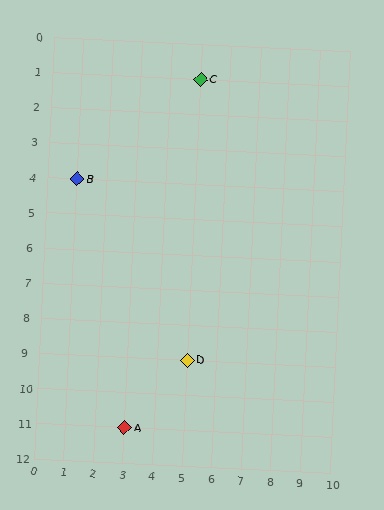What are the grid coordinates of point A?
Point A is at grid coordinates (3, 11).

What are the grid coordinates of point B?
Point B is at grid coordinates (1, 4).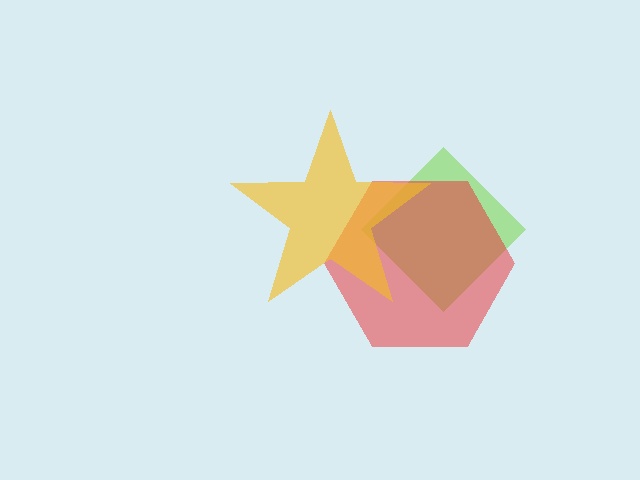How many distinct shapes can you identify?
There are 3 distinct shapes: a lime diamond, a red hexagon, a yellow star.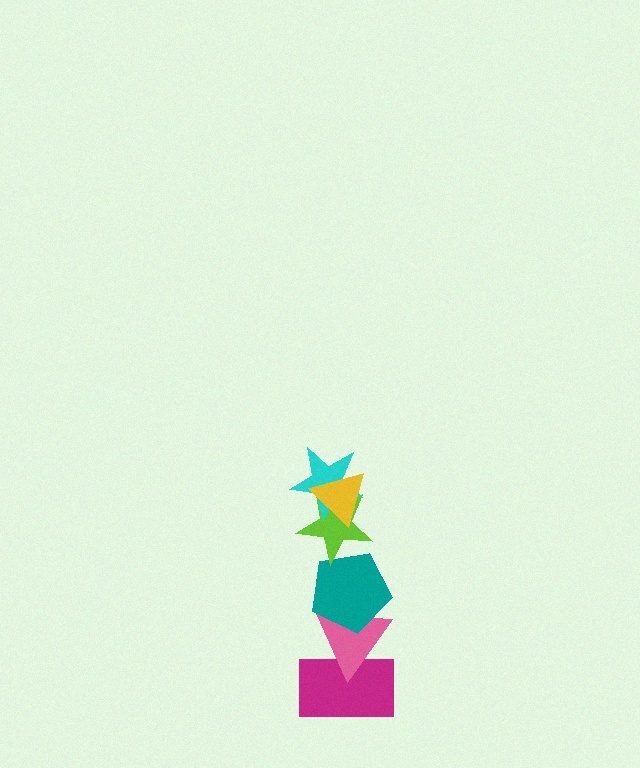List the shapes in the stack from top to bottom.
From top to bottom: the yellow triangle, the cyan star, the lime star, the teal pentagon, the pink triangle, the magenta rectangle.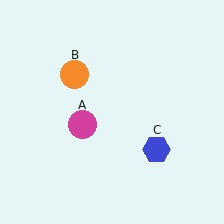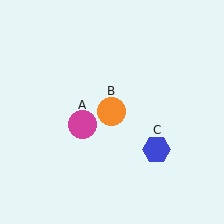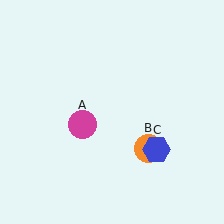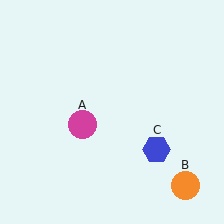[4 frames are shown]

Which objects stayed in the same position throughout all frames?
Magenta circle (object A) and blue hexagon (object C) remained stationary.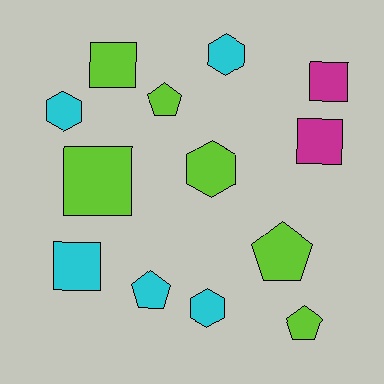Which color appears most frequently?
Lime, with 6 objects.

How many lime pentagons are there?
There are 3 lime pentagons.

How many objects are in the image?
There are 13 objects.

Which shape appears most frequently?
Square, with 5 objects.